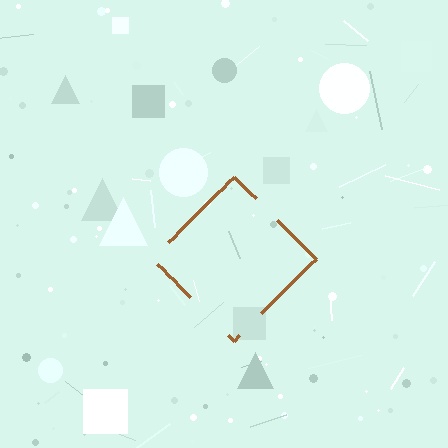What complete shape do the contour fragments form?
The contour fragments form a diamond.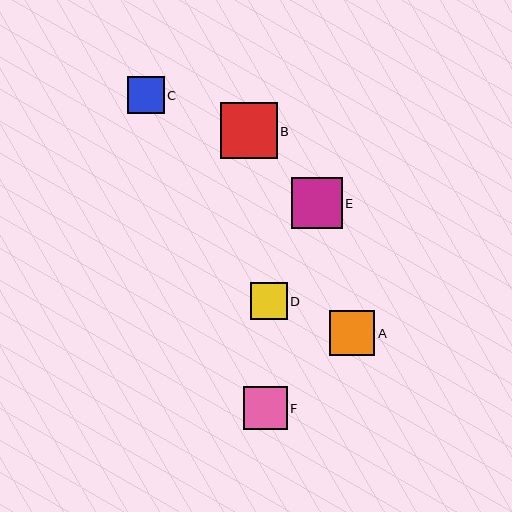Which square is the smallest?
Square D is the smallest with a size of approximately 36 pixels.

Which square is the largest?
Square B is the largest with a size of approximately 56 pixels.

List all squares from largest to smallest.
From largest to smallest: B, E, A, F, C, D.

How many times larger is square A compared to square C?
Square A is approximately 1.2 times the size of square C.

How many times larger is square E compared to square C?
Square E is approximately 1.4 times the size of square C.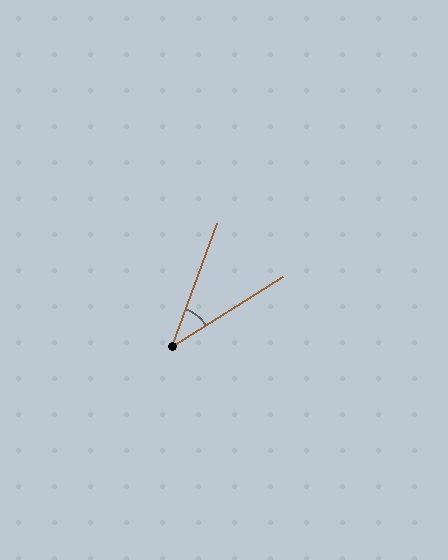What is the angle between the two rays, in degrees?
Approximately 37 degrees.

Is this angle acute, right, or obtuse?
It is acute.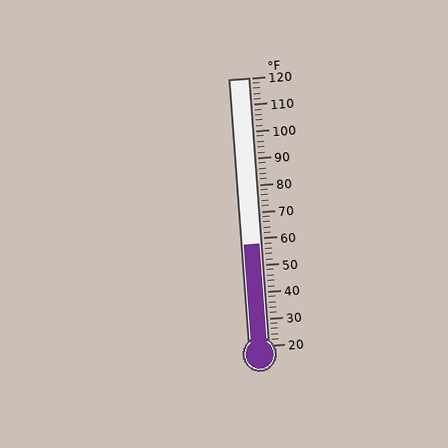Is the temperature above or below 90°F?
The temperature is below 90°F.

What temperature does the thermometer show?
The thermometer shows approximately 58°F.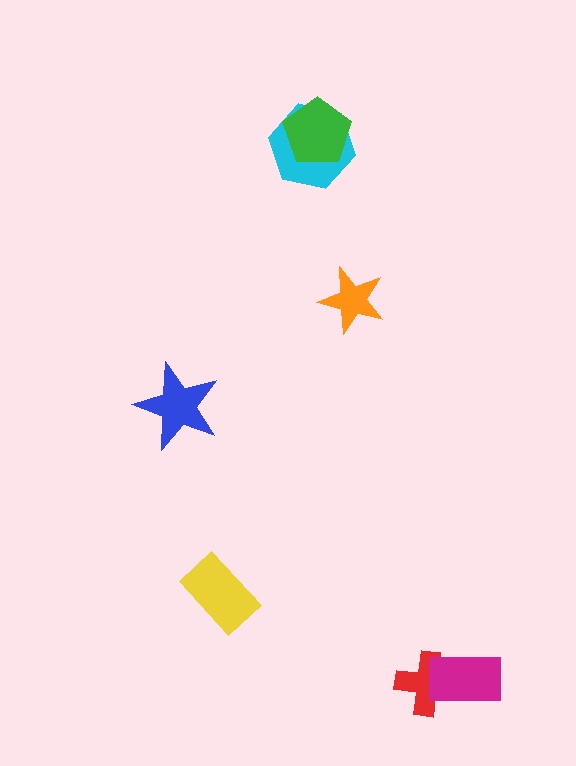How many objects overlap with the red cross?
1 object overlaps with the red cross.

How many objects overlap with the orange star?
0 objects overlap with the orange star.